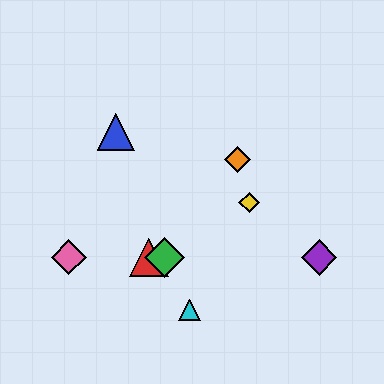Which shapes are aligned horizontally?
The red triangle, the green diamond, the purple diamond, the pink diamond are aligned horizontally.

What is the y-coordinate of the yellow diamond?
The yellow diamond is at y≈203.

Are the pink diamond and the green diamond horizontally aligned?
Yes, both are at y≈257.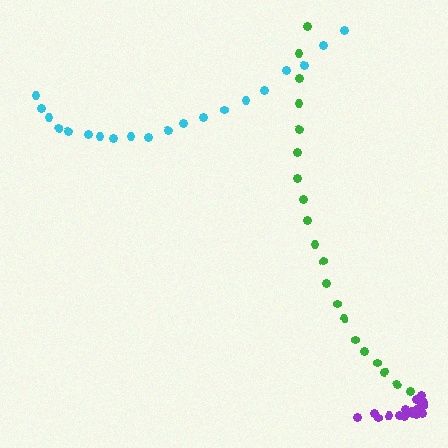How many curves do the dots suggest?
There are 3 distinct paths.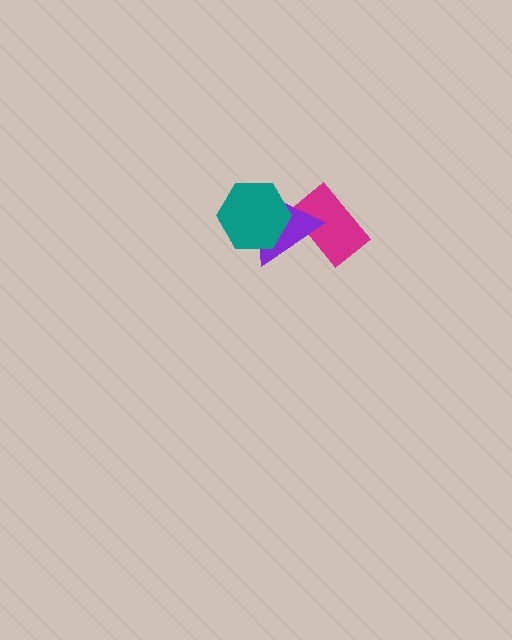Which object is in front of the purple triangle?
The teal hexagon is in front of the purple triangle.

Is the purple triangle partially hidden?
Yes, it is partially covered by another shape.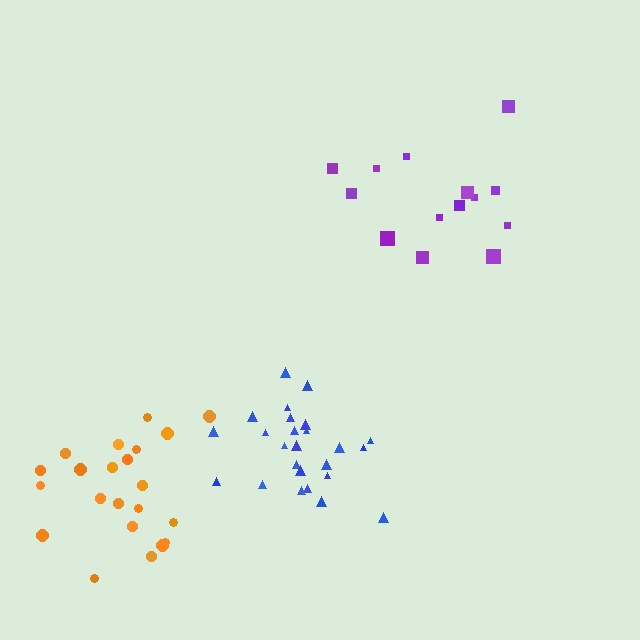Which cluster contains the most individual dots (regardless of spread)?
Blue (25).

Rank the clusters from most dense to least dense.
blue, orange, purple.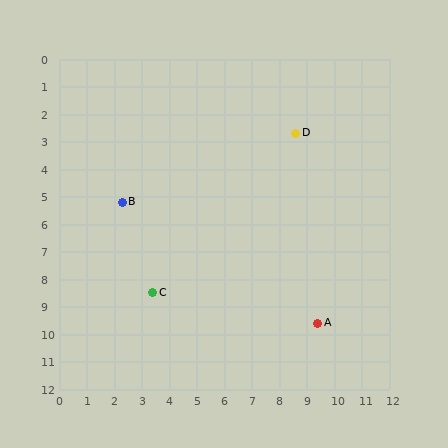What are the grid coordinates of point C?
Point C is at approximately (3.4, 8.5).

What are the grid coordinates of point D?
Point D is at approximately (8.6, 2.7).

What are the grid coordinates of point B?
Point B is at approximately (2.3, 5.2).